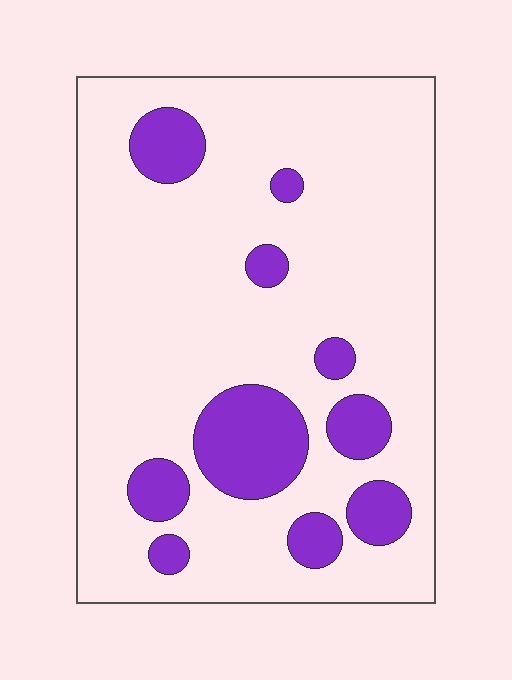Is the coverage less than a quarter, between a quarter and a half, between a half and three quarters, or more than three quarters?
Less than a quarter.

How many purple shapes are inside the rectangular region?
10.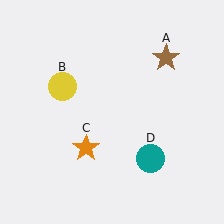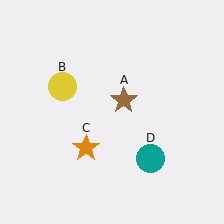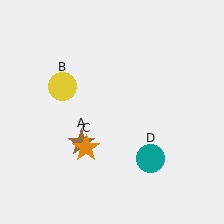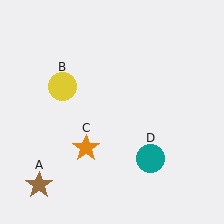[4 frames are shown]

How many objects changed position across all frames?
1 object changed position: brown star (object A).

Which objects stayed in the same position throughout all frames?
Yellow circle (object B) and orange star (object C) and teal circle (object D) remained stationary.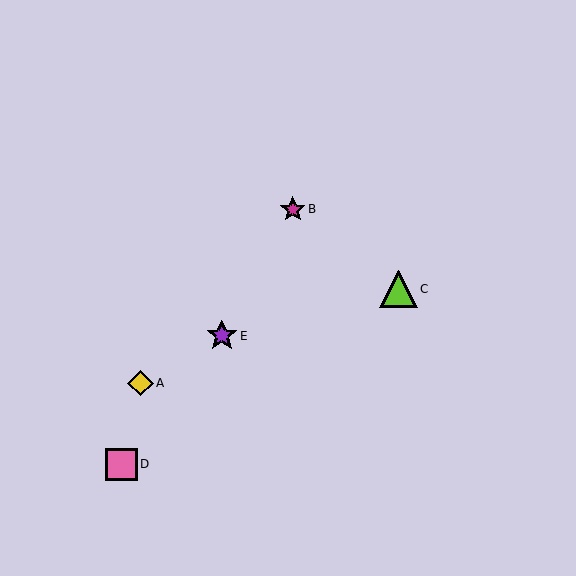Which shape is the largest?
The lime triangle (labeled C) is the largest.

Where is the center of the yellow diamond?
The center of the yellow diamond is at (141, 383).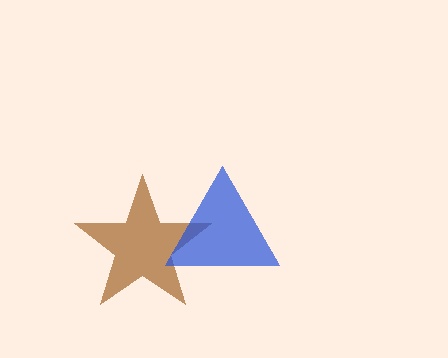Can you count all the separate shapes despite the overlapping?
Yes, there are 2 separate shapes.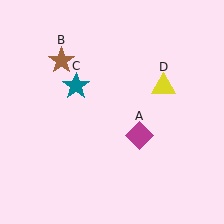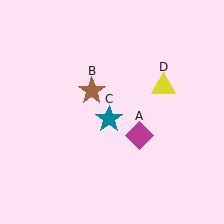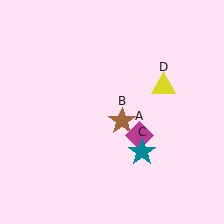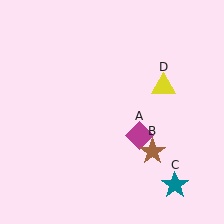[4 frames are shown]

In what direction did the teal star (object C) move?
The teal star (object C) moved down and to the right.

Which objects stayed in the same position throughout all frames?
Magenta diamond (object A) and yellow triangle (object D) remained stationary.